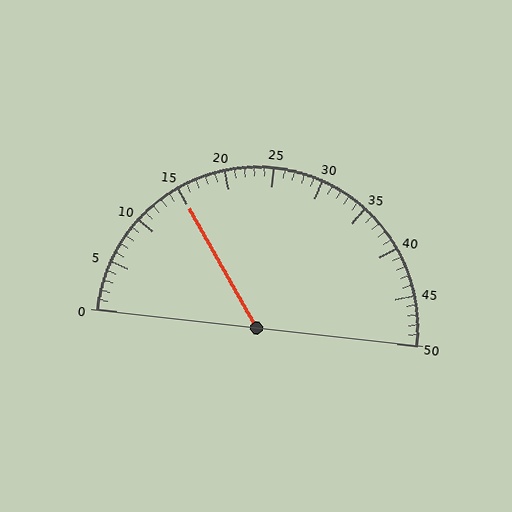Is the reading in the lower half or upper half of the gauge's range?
The reading is in the lower half of the range (0 to 50).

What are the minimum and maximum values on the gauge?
The gauge ranges from 0 to 50.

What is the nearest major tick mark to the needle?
The nearest major tick mark is 15.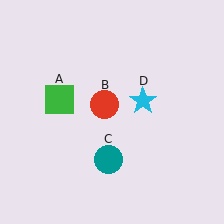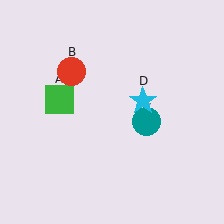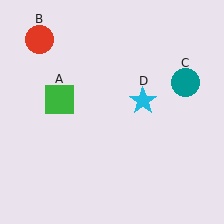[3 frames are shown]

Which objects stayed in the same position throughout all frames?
Green square (object A) and cyan star (object D) remained stationary.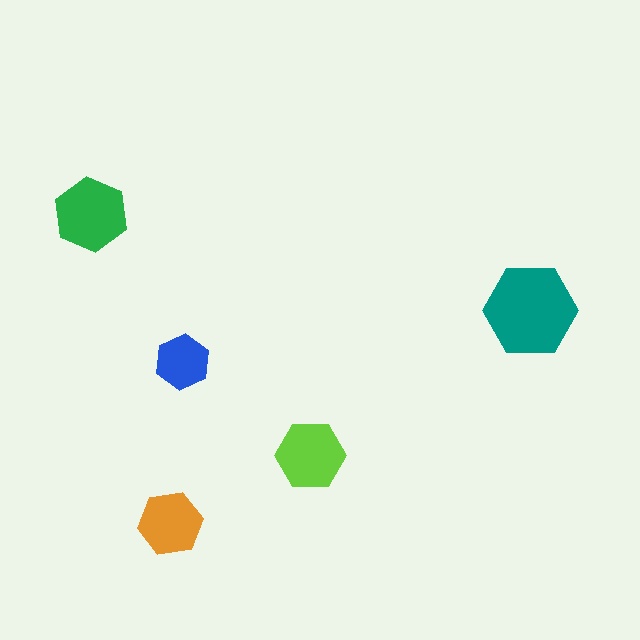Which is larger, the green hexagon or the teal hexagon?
The teal one.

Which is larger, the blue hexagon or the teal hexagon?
The teal one.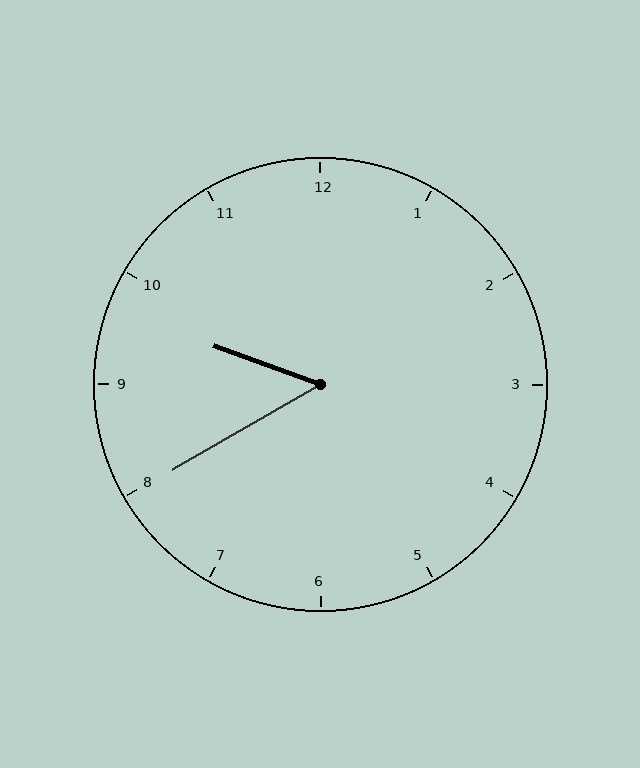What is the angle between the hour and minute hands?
Approximately 50 degrees.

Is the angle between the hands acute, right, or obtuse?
It is acute.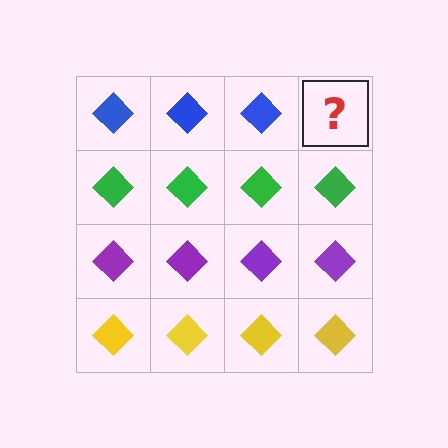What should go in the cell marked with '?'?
The missing cell should contain a blue diamond.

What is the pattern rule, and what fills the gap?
The rule is that each row has a consistent color. The gap should be filled with a blue diamond.